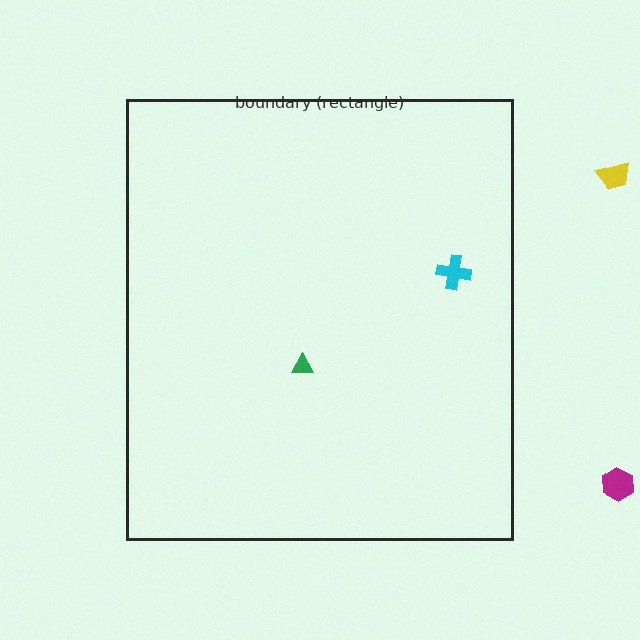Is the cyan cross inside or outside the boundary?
Inside.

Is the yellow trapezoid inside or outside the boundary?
Outside.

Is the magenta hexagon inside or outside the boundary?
Outside.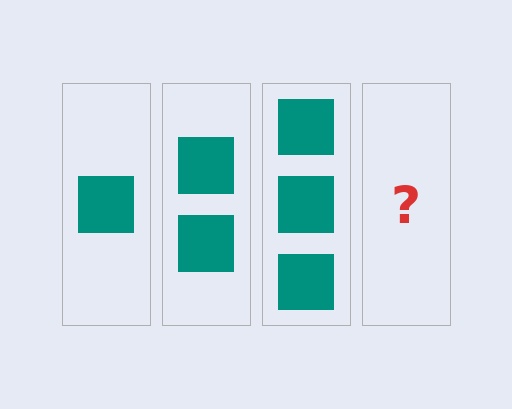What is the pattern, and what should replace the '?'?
The pattern is that each step adds one more square. The '?' should be 4 squares.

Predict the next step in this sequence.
The next step is 4 squares.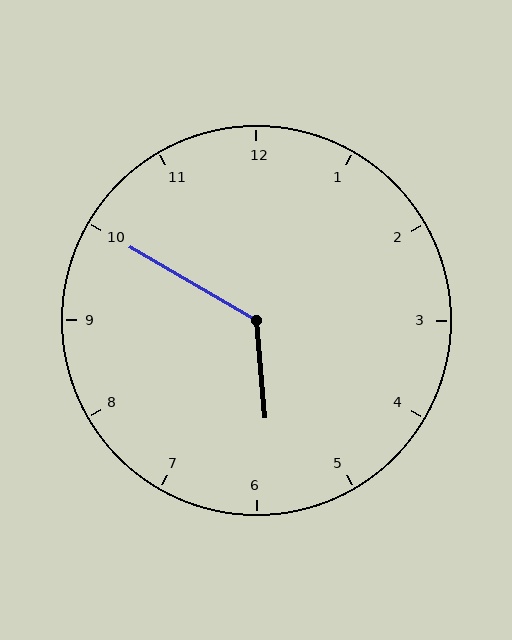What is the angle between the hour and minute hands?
Approximately 125 degrees.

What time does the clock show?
5:50.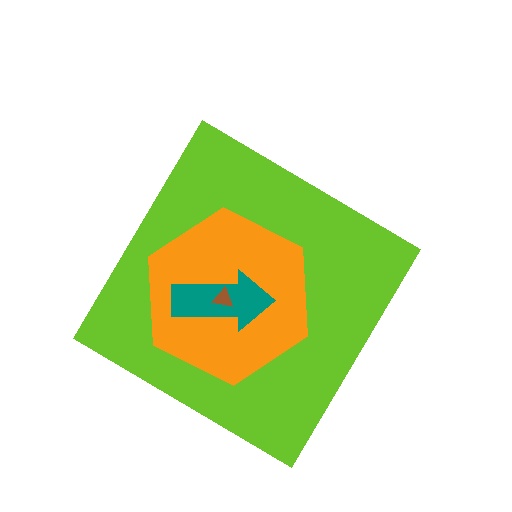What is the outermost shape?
The lime diamond.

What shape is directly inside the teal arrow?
The brown triangle.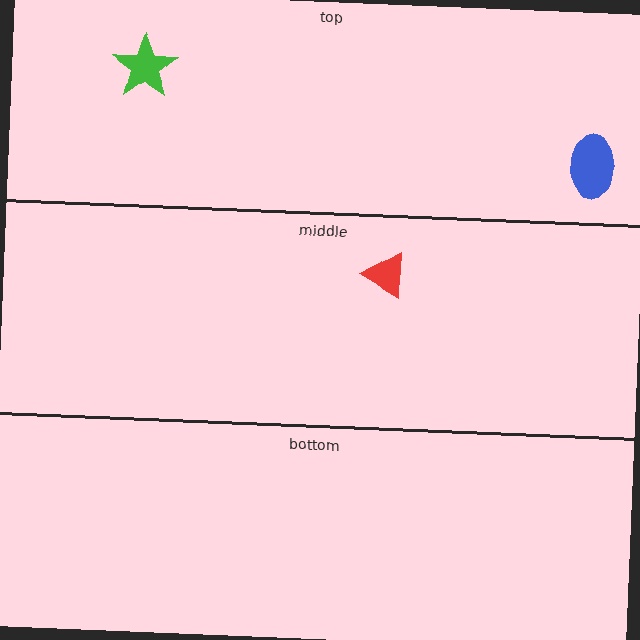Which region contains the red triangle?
The middle region.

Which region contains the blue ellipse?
The top region.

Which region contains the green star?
The top region.